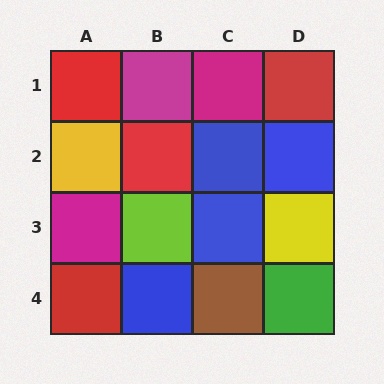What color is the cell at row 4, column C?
Brown.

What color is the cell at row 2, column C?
Blue.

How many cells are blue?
4 cells are blue.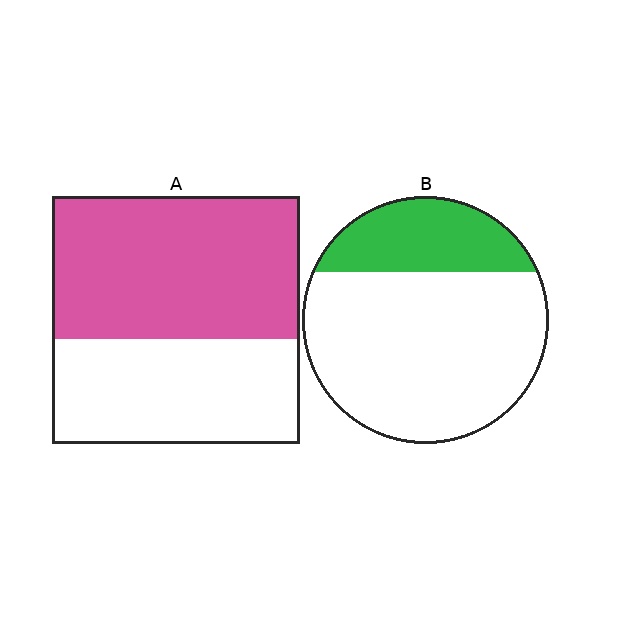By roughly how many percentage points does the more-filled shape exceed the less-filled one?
By roughly 30 percentage points (A over B).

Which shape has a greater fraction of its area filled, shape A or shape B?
Shape A.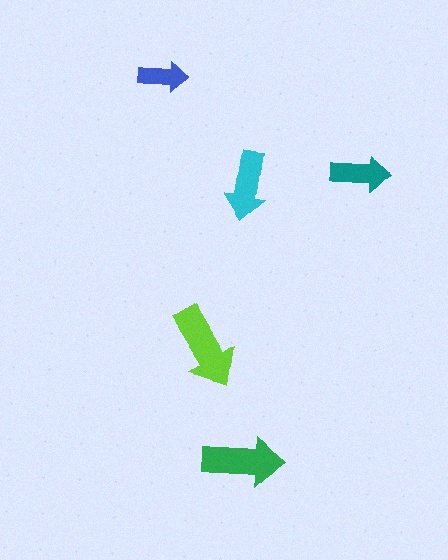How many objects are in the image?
There are 5 objects in the image.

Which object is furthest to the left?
The blue arrow is leftmost.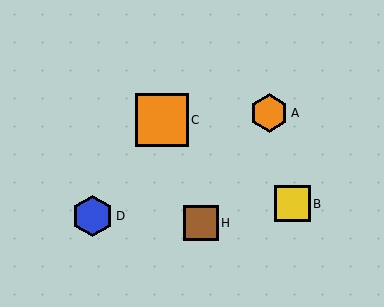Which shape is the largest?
The orange square (labeled C) is the largest.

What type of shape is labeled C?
Shape C is an orange square.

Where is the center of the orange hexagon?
The center of the orange hexagon is at (269, 113).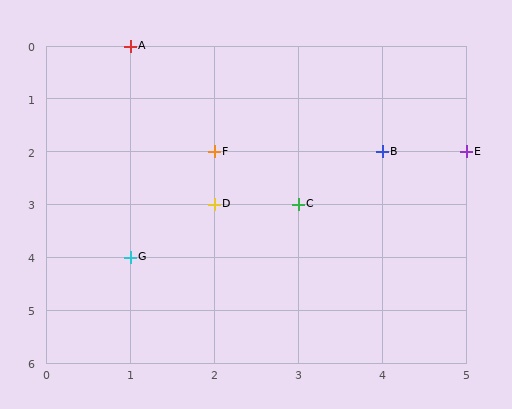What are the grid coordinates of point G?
Point G is at grid coordinates (1, 4).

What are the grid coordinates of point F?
Point F is at grid coordinates (2, 2).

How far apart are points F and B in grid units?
Points F and B are 2 columns apart.